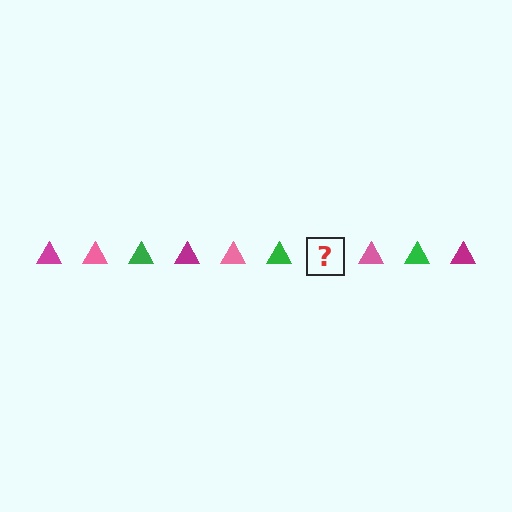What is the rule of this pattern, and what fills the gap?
The rule is that the pattern cycles through magenta, pink, green triangles. The gap should be filled with a magenta triangle.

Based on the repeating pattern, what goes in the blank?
The blank should be a magenta triangle.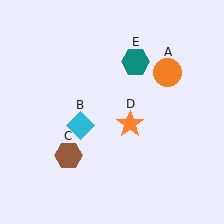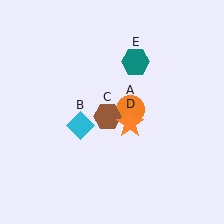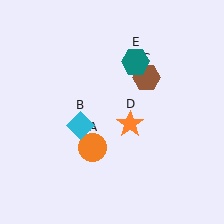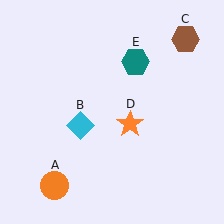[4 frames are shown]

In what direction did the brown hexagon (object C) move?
The brown hexagon (object C) moved up and to the right.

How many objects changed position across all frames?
2 objects changed position: orange circle (object A), brown hexagon (object C).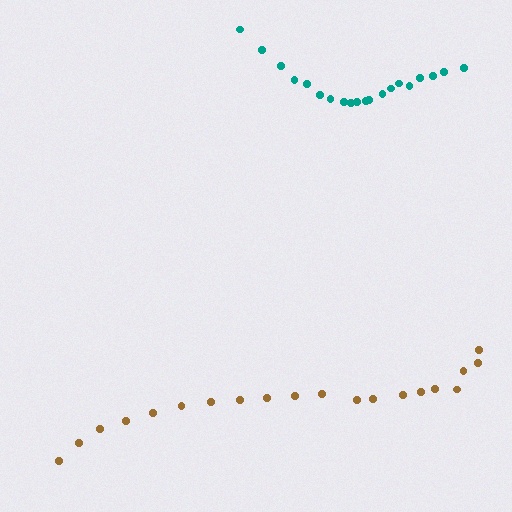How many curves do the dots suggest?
There are 2 distinct paths.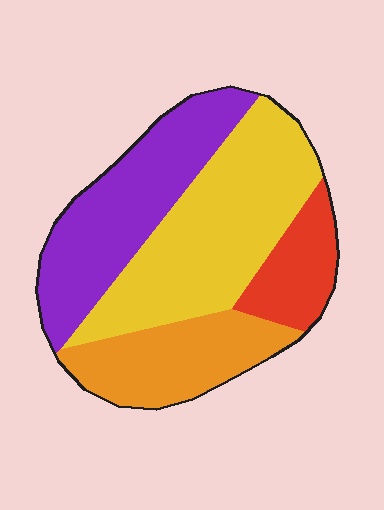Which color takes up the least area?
Red, at roughly 10%.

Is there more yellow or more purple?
Yellow.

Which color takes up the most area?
Yellow, at roughly 40%.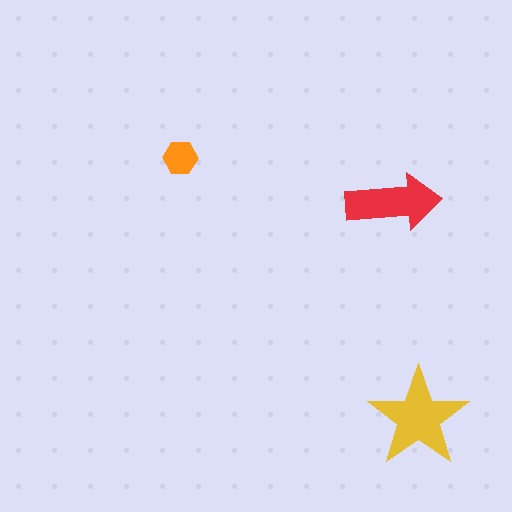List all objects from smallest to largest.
The orange hexagon, the red arrow, the yellow star.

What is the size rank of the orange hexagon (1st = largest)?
3rd.